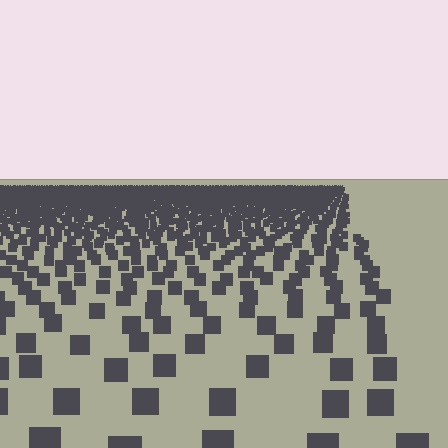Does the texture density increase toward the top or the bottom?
Density increases toward the top.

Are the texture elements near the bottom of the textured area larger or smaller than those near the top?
Larger. Near the bottom, elements are closer to the viewer and appear at a bigger on-screen size.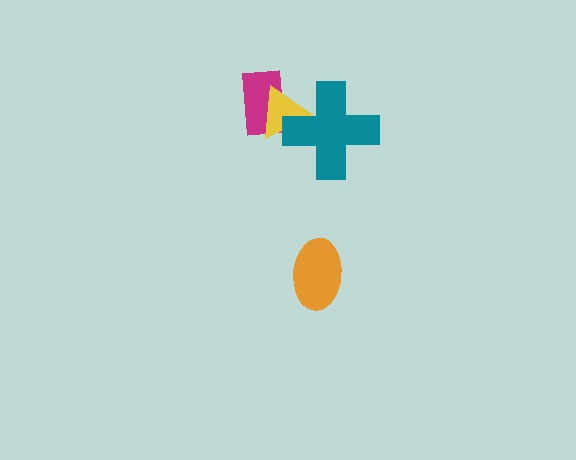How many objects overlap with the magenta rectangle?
1 object overlaps with the magenta rectangle.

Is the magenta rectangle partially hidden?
Yes, it is partially covered by another shape.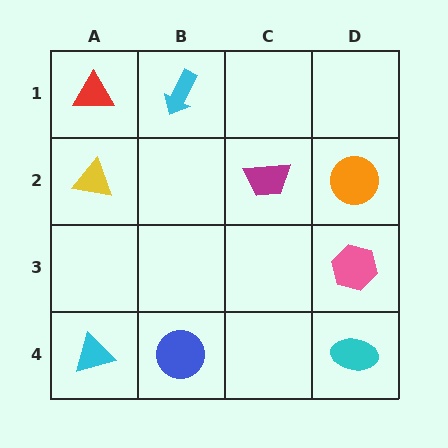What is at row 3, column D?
A pink hexagon.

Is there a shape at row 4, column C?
No, that cell is empty.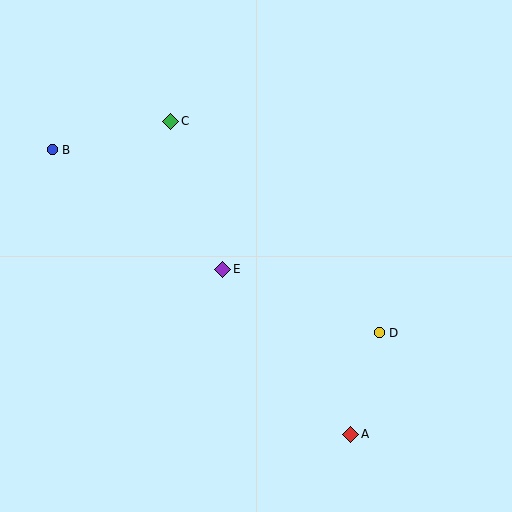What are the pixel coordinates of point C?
Point C is at (171, 121).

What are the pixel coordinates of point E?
Point E is at (223, 269).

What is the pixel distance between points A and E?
The distance between A and E is 209 pixels.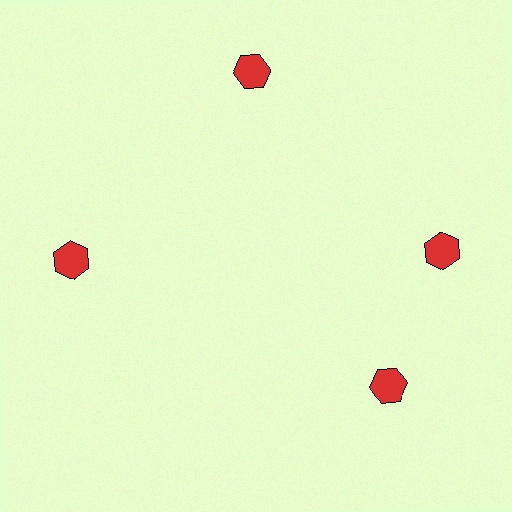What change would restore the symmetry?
The symmetry would be restored by rotating it back into even spacing with its neighbors so that all 4 hexagons sit at equal angles and equal distance from the center.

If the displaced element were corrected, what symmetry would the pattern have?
It would have 4-fold rotational symmetry — the pattern would map onto itself every 90 degrees.